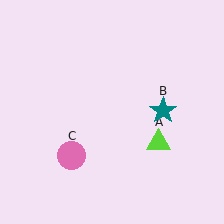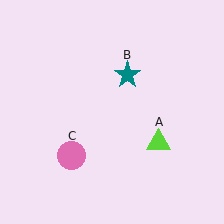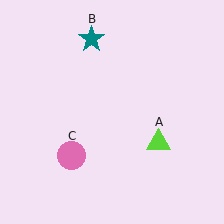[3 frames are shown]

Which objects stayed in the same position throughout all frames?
Lime triangle (object A) and pink circle (object C) remained stationary.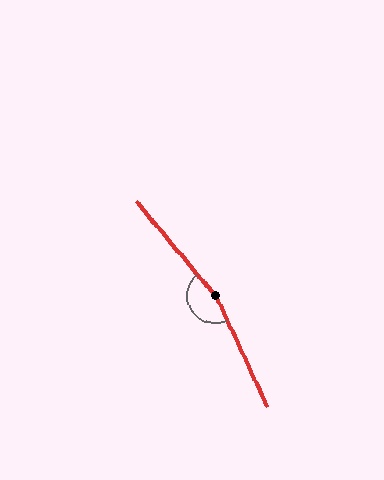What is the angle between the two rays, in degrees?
Approximately 165 degrees.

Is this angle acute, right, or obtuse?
It is obtuse.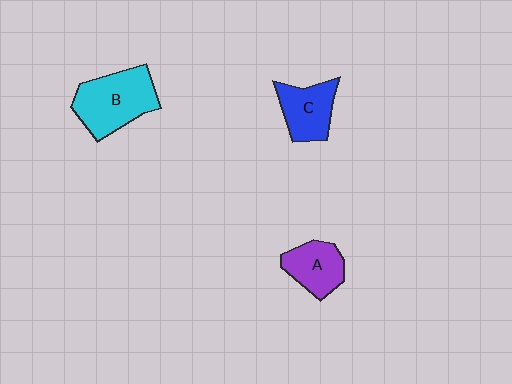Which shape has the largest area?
Shape B (cyan).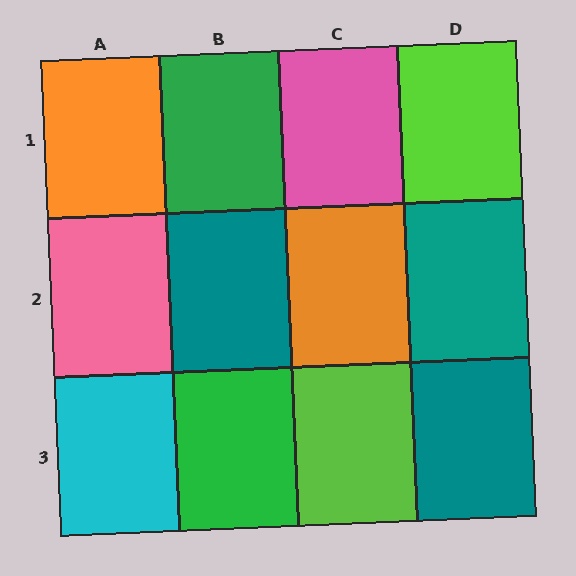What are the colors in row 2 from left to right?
Pink, teal, orange, teal.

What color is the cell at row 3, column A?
Cyan.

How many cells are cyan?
1 cell is cyan.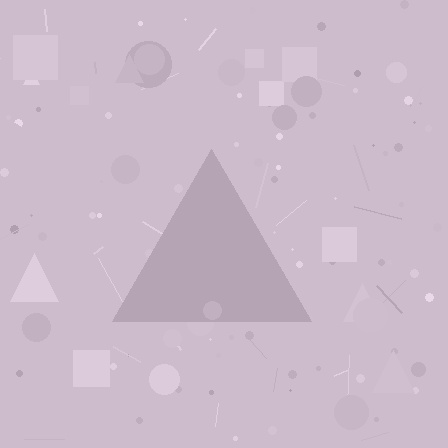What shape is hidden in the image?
A triangle is hidden in the image.